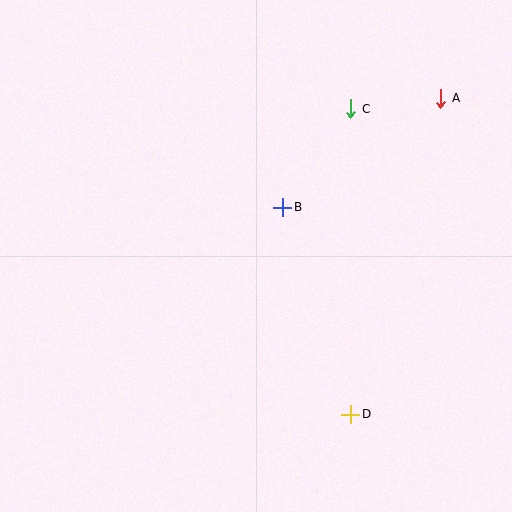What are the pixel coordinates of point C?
Point C is at (351, 109).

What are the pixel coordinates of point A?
Point A is at (441, 98).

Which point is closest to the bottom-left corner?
Point D is closest to the bottom-left corner.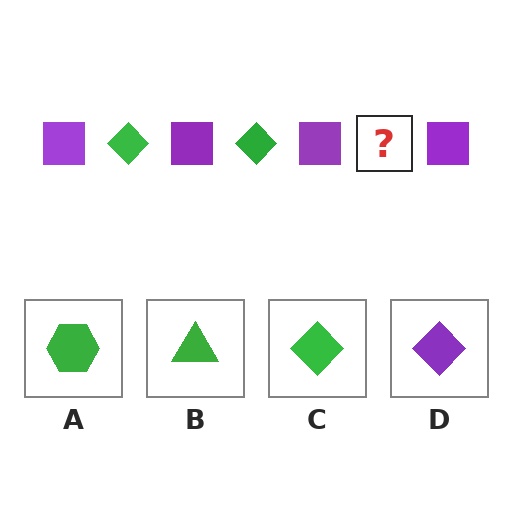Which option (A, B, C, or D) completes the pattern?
C.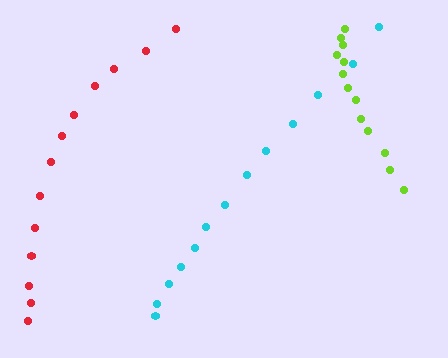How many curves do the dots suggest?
There are 3 distinct paths.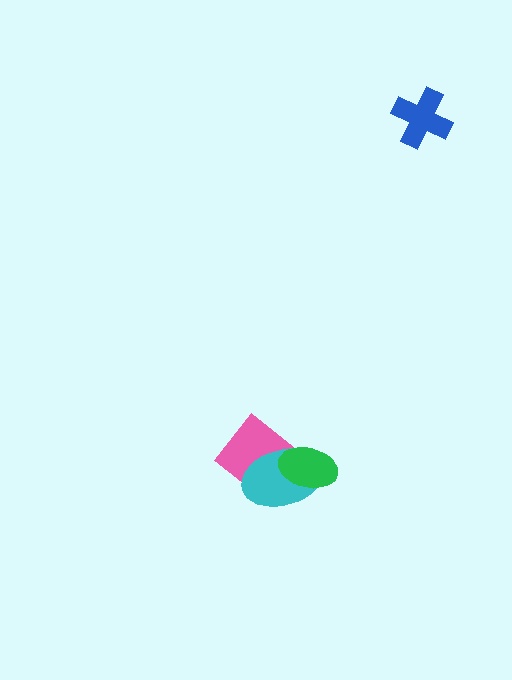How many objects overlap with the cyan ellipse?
2 objects overlap with the cyan ellipse.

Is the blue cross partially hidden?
No, no other shape covers it.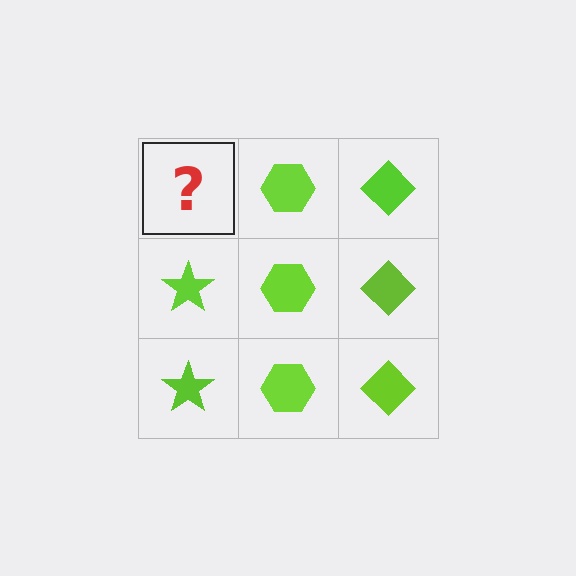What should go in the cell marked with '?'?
The missing cell should contain a lime star.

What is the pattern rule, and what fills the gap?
The rule is that each column has a consistent shape. The gap should be filled with a lime star.